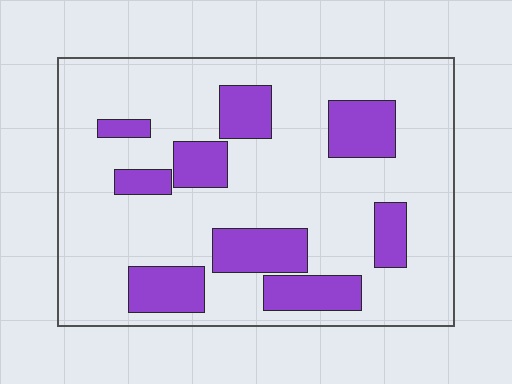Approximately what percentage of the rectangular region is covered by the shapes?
Approximately 25%.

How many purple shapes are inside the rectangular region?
9.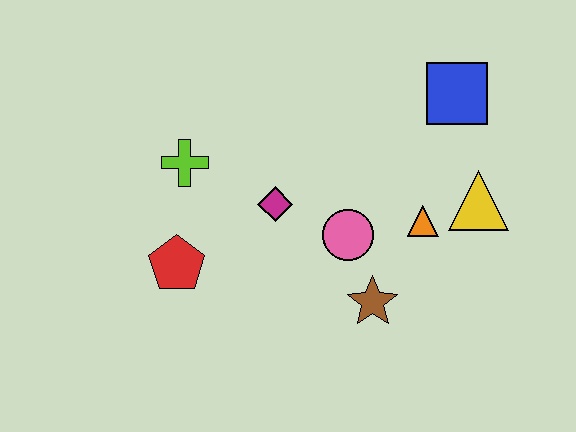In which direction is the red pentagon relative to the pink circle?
The red pentagon is to the left of the pink circle.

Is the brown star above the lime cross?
No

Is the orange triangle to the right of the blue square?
No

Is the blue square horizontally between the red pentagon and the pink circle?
No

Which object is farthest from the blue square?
The red pentagon is farthest from the blue square.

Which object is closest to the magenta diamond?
The pink circle is closest to the magenta diamond.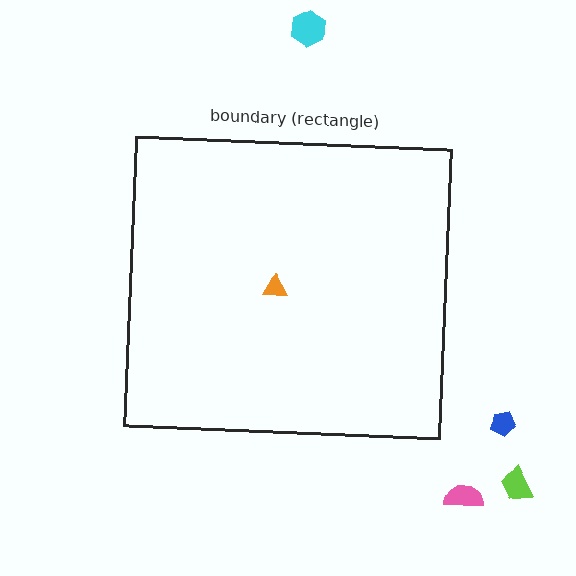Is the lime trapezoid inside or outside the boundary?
Outside.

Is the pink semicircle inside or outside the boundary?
Outside.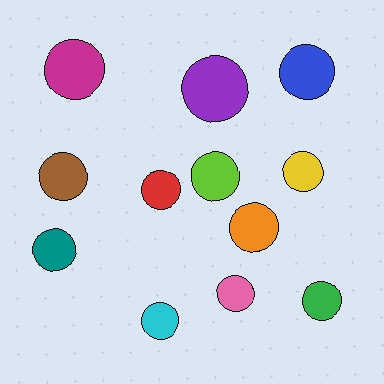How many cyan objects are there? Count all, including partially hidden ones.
There is 1 cyan object.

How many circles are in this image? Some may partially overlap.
There are 12 circles.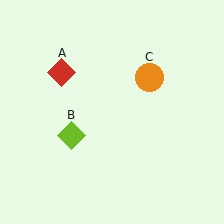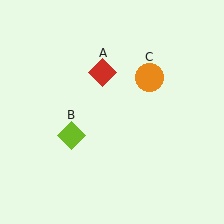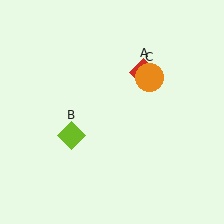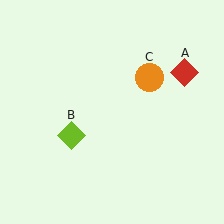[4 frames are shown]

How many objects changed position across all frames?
1 object changed position: red diamond (object A).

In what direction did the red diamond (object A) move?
The red diamond (object A) moved right.